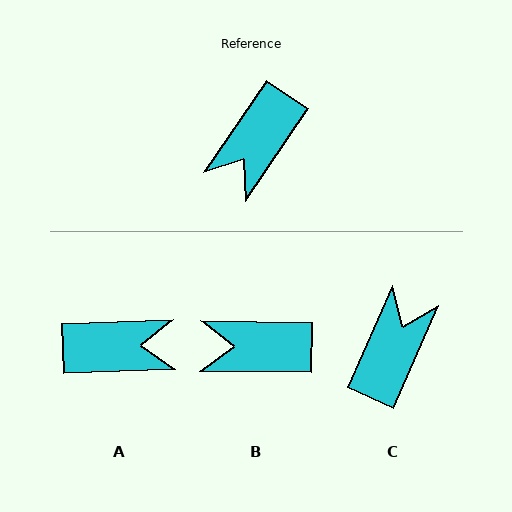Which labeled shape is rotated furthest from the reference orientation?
C, about 170 degrees away.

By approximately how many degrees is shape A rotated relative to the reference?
Approximately 126 degrees counter-clockwise.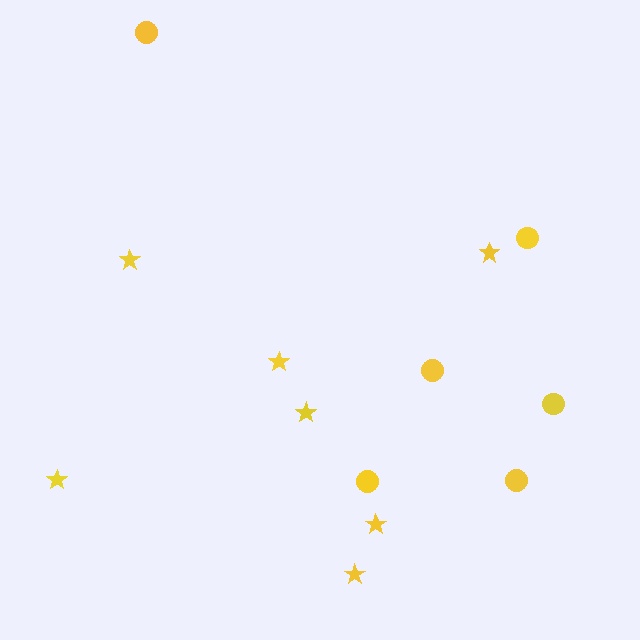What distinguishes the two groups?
There are 2 groups: one group of circles (6) and one group of stars (7).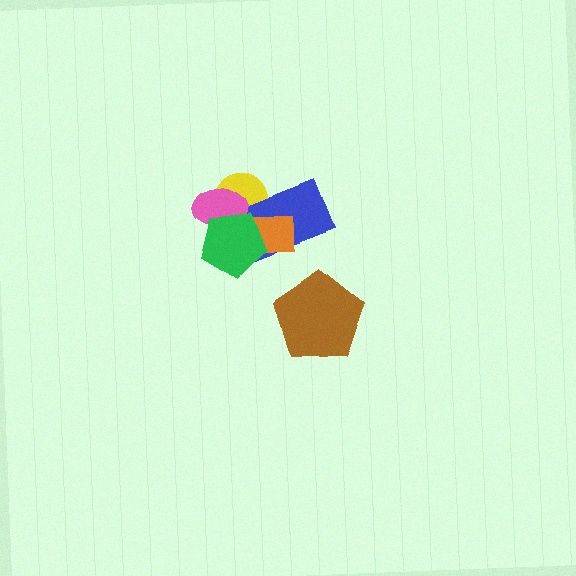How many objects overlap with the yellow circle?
4 objects overlap with the yellow circle.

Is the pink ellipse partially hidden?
Yes, it is partially covered by another shape.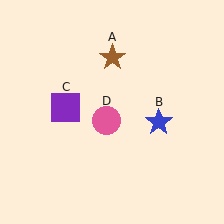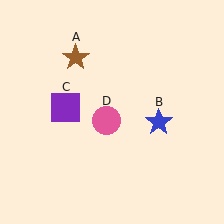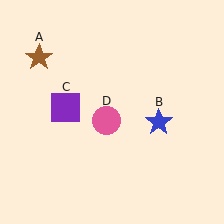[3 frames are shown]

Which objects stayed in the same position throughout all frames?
Blue star (object B) and purple square (object C) and pink circle (object D) remained stationary.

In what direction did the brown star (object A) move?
The brown star (object A) moved left.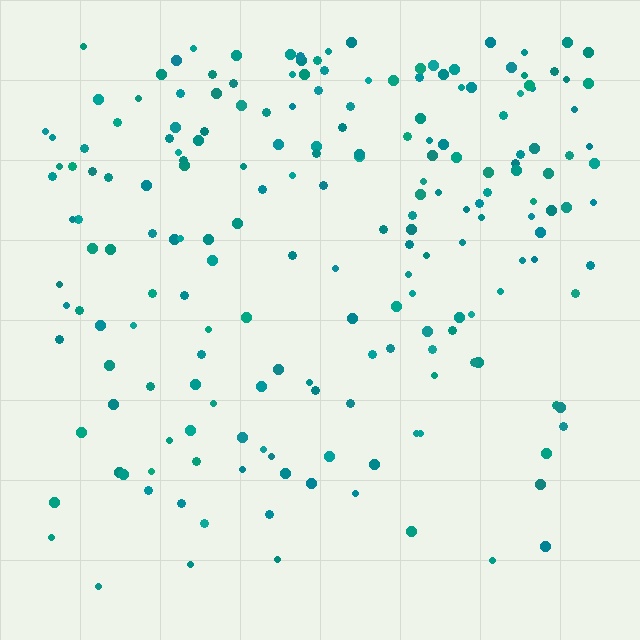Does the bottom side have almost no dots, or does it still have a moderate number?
Still a moderate number, just noticeably fewer than the top.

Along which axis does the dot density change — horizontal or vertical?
Vertical.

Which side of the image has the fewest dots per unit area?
The bottom.